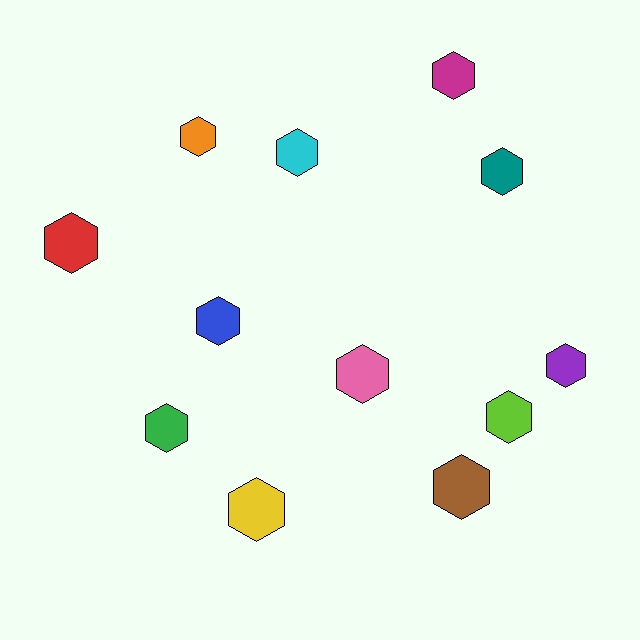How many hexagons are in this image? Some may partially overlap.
There are 12 hexagons.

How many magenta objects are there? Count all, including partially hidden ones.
There is 1 magenta object.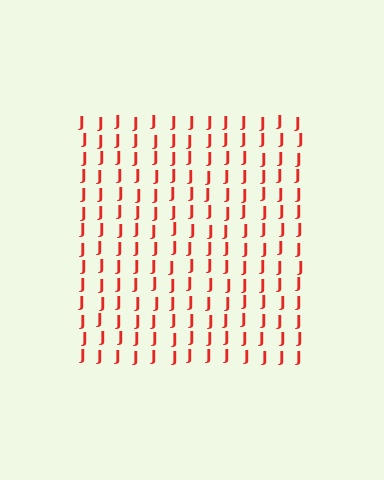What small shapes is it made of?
It is made of small letter J's.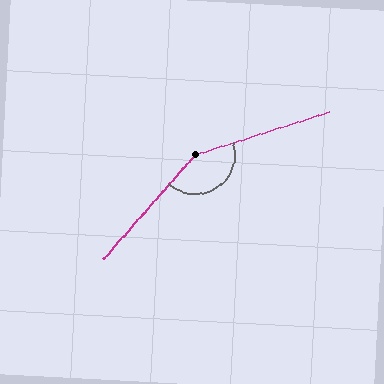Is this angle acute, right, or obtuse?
It is obtuse.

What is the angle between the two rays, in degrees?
Approximately 149 degrees.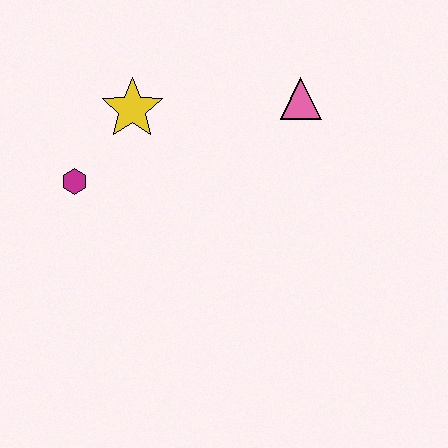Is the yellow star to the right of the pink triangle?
No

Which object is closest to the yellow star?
The magenta hexagon is closest to the yellow star.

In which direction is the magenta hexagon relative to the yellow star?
The magenta hexagon is below the yellow star.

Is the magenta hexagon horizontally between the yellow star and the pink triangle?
No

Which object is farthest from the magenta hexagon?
The pink triangle is farthest from the magenta hexagon.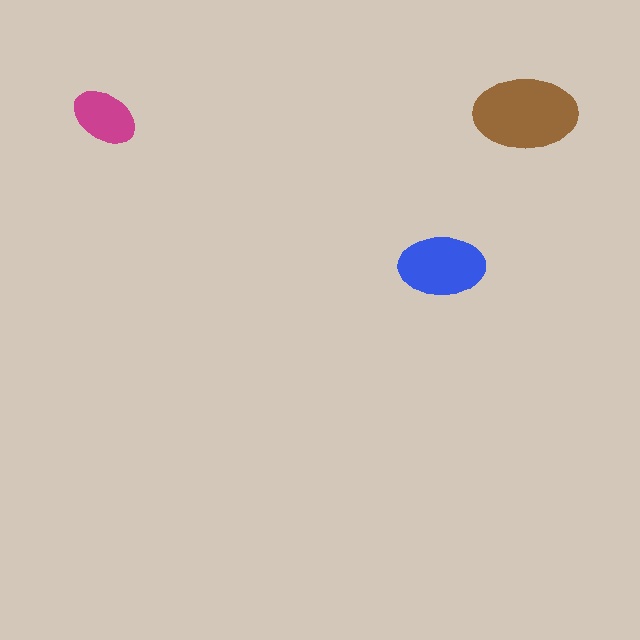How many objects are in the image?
There are 3 objects in the image.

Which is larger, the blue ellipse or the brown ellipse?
The brown one.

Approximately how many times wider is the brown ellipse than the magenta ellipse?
About 1.5 times wider.